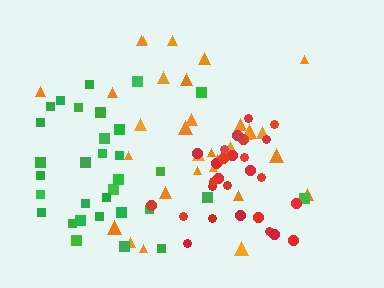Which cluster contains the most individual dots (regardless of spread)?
Green (32).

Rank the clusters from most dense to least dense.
red, green, orange.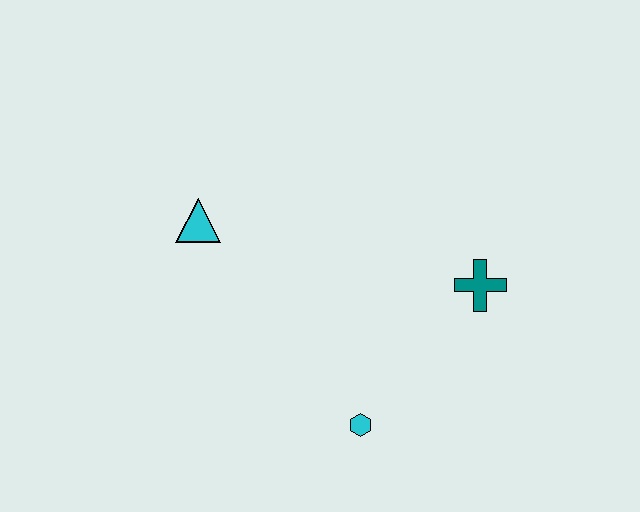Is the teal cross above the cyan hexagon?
Yes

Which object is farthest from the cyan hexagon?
The cyan triangle is farthest from the cyan hexagon.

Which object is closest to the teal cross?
The cyan hexagon is closest to the teal cross.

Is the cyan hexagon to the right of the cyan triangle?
Yes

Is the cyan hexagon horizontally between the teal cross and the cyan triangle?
Yes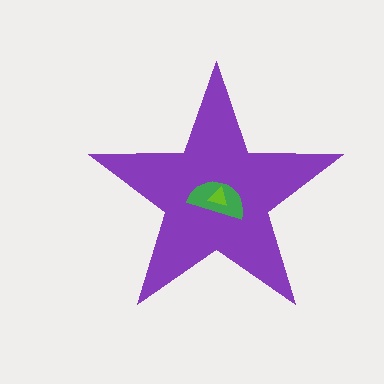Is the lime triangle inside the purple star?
Yes.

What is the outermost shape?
The purple star.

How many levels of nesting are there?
3.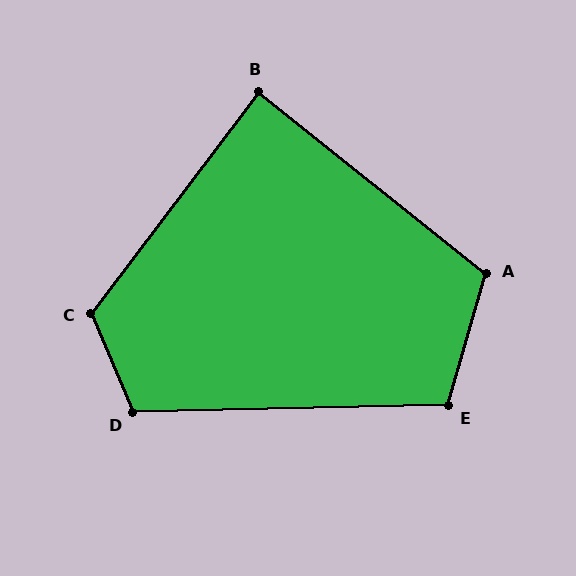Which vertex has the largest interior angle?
C, at approximately 120 degrees.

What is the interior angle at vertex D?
Approximately 112 degrees (obtuse).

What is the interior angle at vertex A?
Approximately 113 degrees (obtuse).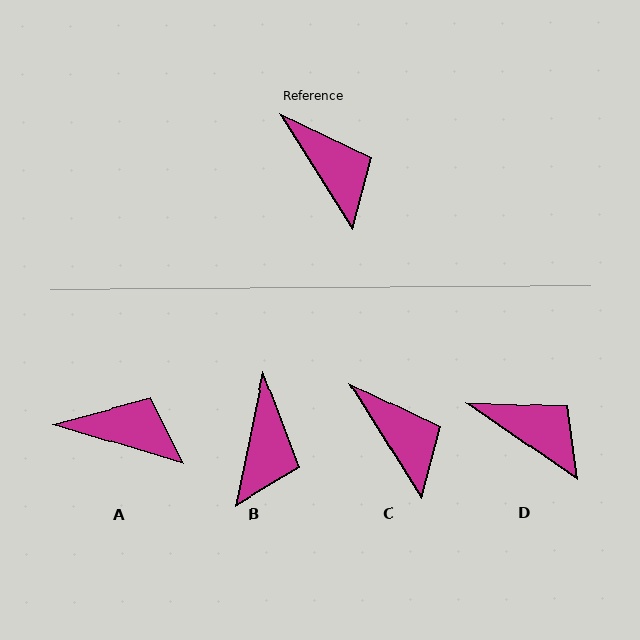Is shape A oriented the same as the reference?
No, it is off by about 41 degrees.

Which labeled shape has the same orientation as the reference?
C.